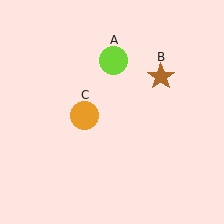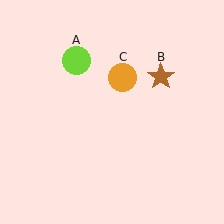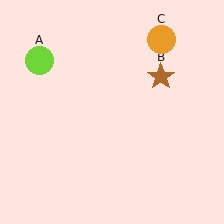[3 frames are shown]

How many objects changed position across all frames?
2 objects changed position: lime circle (object A), orange circle (object C).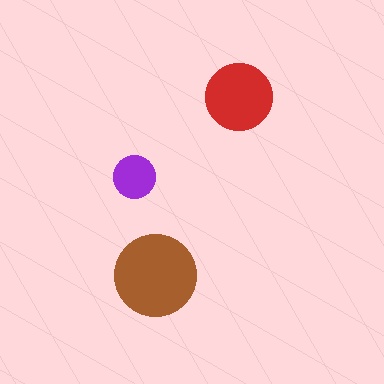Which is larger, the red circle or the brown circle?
The brown one.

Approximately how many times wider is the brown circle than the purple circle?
About 2 times wider.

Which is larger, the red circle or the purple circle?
The red one.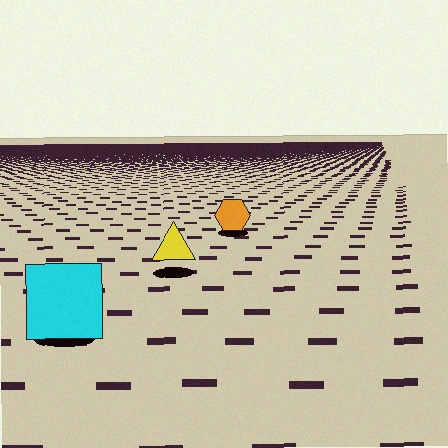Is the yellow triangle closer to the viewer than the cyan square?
No. The cyan square is closer — you can tell from the texture gradient: the ground texture is coarser near it.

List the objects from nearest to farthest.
From nearest to farthest: the cyan square, the yellow triangle, the orange hexagon.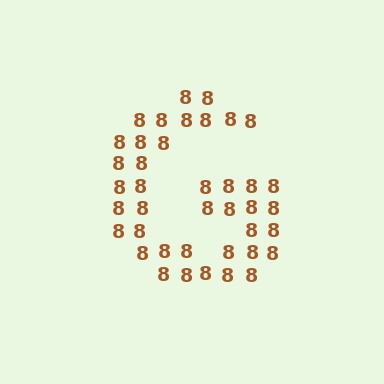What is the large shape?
The large shape is the letter G.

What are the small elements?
The small elements are digit 8's.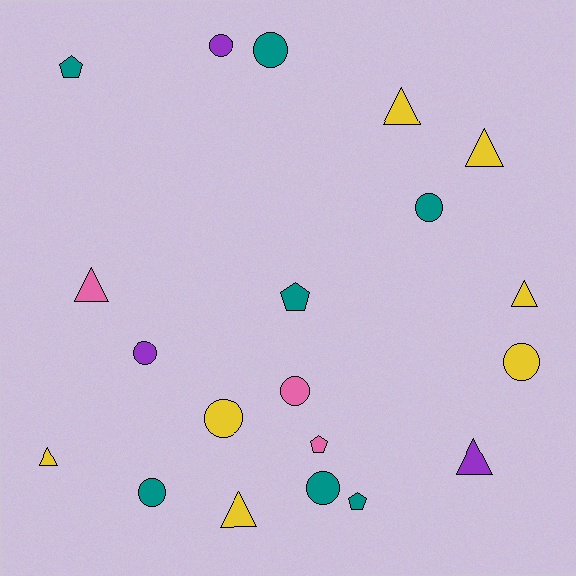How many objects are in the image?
There are 20 objects.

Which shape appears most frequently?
Circle, with 9 objects.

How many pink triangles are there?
There is 1 pink triangle.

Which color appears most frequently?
Yellow, with 7 objects.